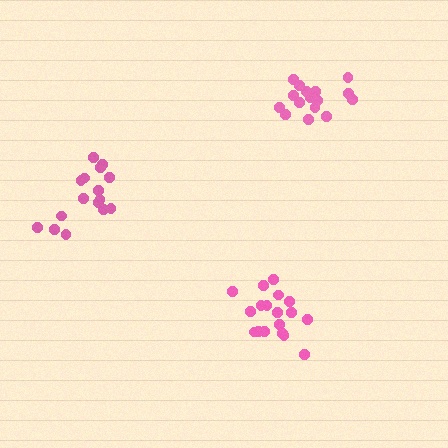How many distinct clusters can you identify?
There are 3 distinct clusters.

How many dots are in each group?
Group 1: 18 dots, Group 2: 16 dots, Group 3: 16 dots (50 total).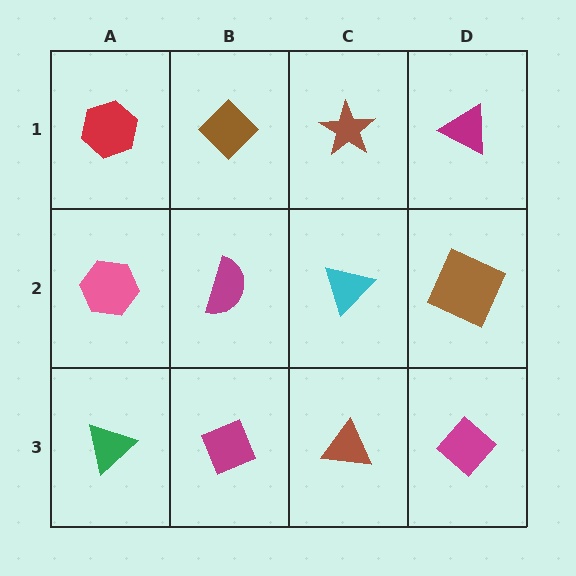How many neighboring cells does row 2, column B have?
4.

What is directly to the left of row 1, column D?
A brown star.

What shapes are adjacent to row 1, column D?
A brown square (row 2, column D), a brown star (row 1, column C).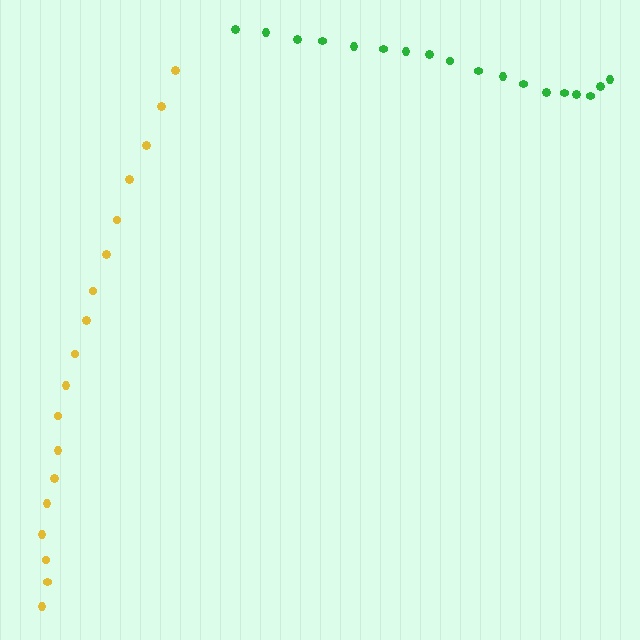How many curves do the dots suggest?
There are 2 distinct paths.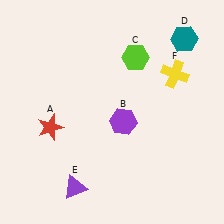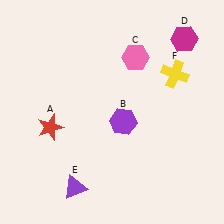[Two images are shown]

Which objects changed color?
C changed from lime to pink. D changed from teal to magenta.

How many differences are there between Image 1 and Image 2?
There are 2 differences between the two images.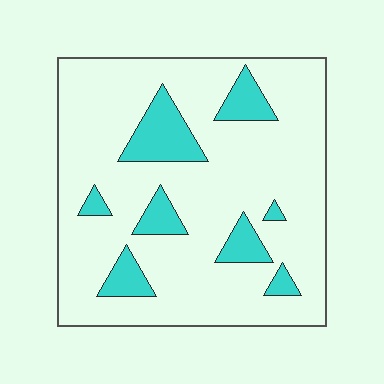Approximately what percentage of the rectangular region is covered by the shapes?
Approximately 15%.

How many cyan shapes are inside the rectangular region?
8.